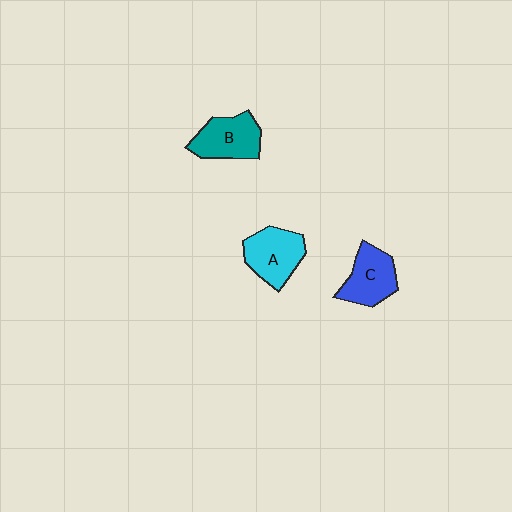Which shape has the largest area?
Shape A (cyan).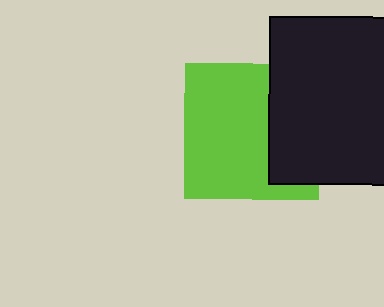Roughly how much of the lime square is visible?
Most of it is visible (roughly 66%).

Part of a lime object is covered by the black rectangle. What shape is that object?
It is a square.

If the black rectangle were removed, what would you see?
You would see the complete lime square.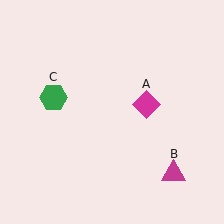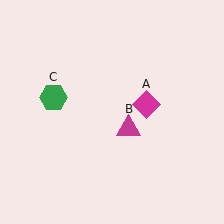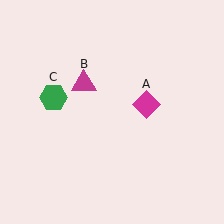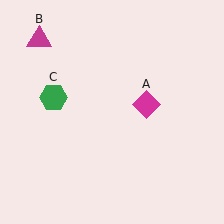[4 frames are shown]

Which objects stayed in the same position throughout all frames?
Magenta diamond (object A) and green hexagon (object C) remained stationary.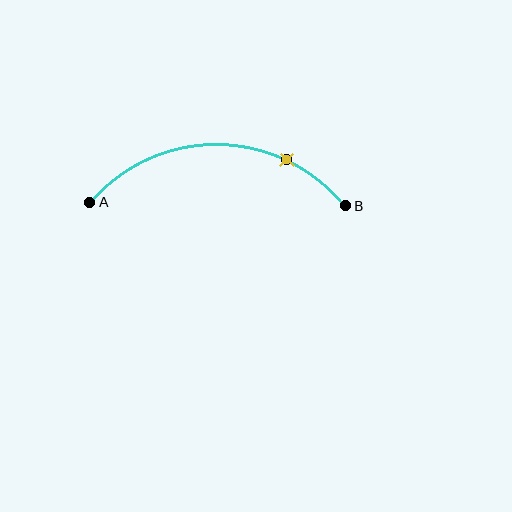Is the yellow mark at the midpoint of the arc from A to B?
No. The yellow mark lies on the arc but is closer to endpoint B. The arc midpoint would be at the point on the curve equidistant along the arc from both A and B.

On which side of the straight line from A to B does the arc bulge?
The arc bulges above the straight line connecting A and B.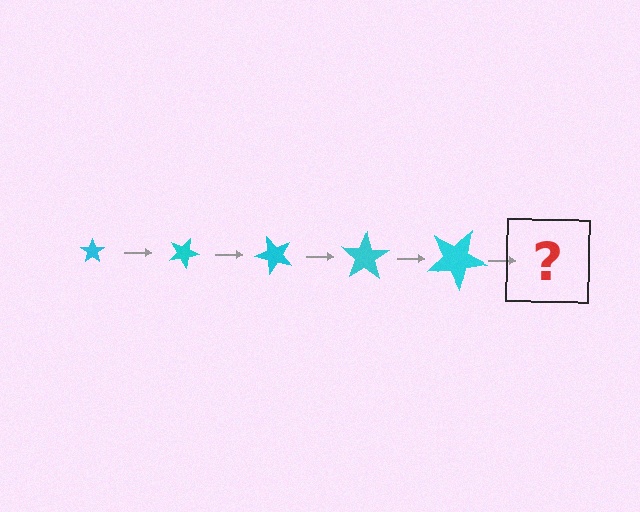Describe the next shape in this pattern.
It should be a star, larger than the previous one and rotated 125 degrees from the start.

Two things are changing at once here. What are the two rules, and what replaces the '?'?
The two rules are that the star grows larger each step and it rotates 25 degrees each step. The '?' should be a star, larger than the previous one and rotated 125 degrees from the start.